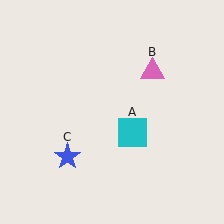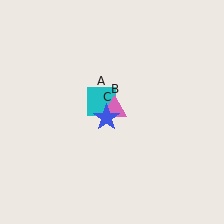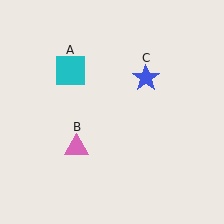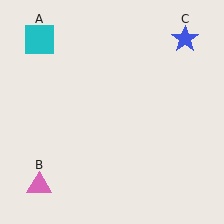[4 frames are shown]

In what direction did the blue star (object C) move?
The blue star (object C) moved up and to the right.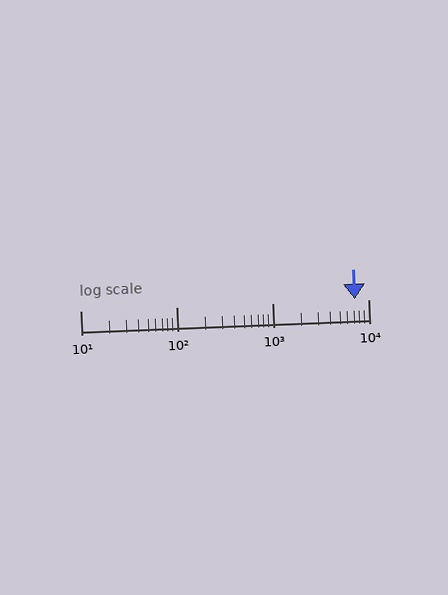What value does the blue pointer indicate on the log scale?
The pointer indicates approximately 7200.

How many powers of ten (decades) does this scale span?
The scale spans 3 decades, from 10 to 10000.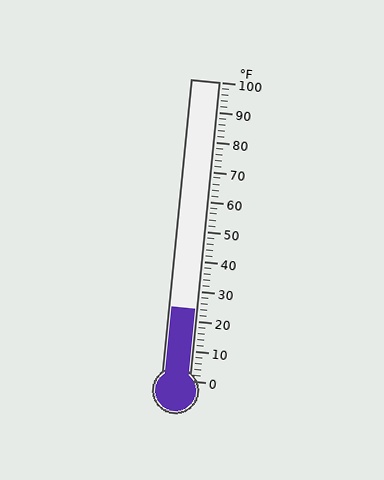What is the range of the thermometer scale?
The thermometer scale ranges from 0°F to 100°F.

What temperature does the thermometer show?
The thermometer shows approximately 24°F.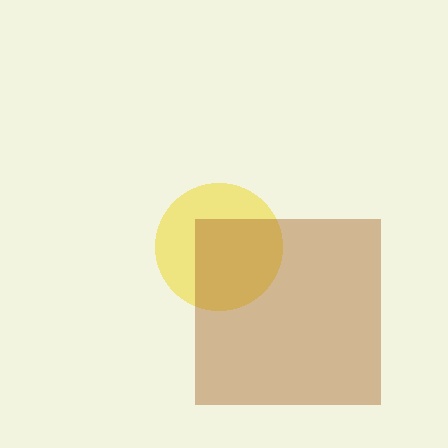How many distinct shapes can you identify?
There are 2 distinct shapes: a yellow circle, a brown square.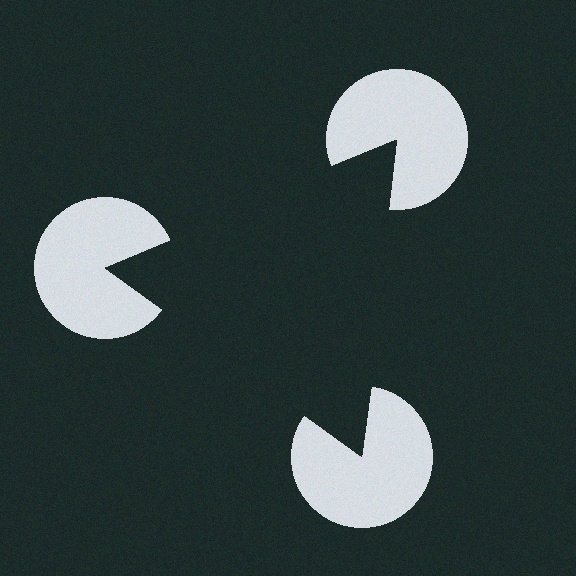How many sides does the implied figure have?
3 sides.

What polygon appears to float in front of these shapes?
An illusory triangle — its edges are inferred from the aligned wedge cuts in the pac-man discs, not physically drawn.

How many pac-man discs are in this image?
There are 3 — one at each vertex of the illusory triangle.